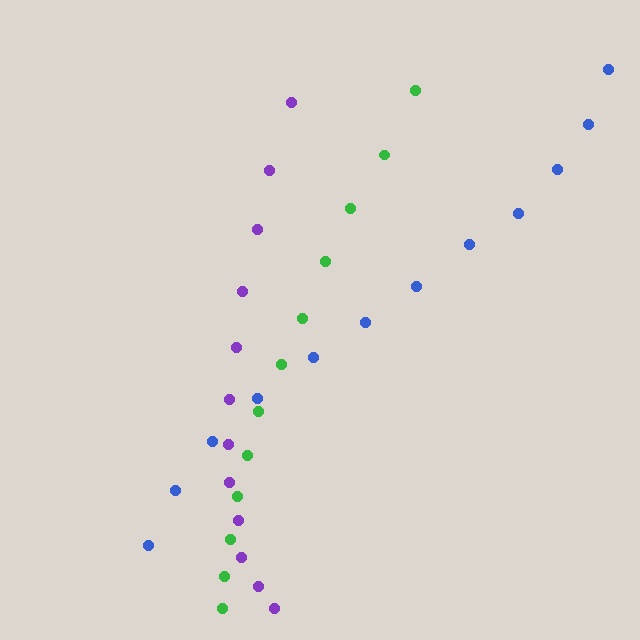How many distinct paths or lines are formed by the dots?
There are 3 distinct paths.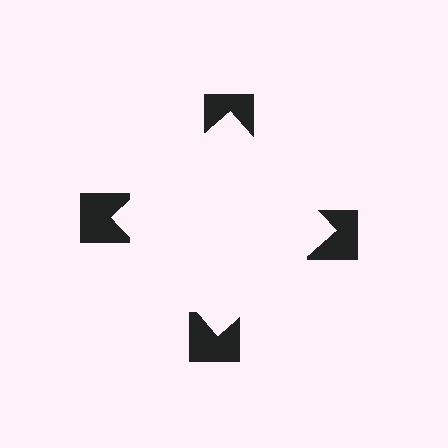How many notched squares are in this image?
There are 4 — one at each vertex of the illusory square.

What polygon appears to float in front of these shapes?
An illusory square — its edges are inferred from the aligned wedge cuts in the notched squares, not physically drawn.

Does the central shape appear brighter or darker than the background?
It typically appears slightly brighter than the background, even though no actual brightness change is drawn.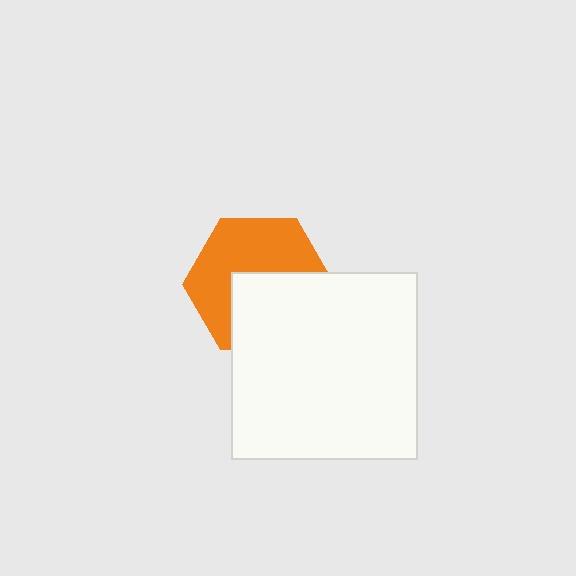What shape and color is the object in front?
The object in front is a white square.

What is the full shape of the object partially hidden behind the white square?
The partially hidden object is an orange hexagon.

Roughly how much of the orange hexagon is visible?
About half of it is visible (roughly 55%).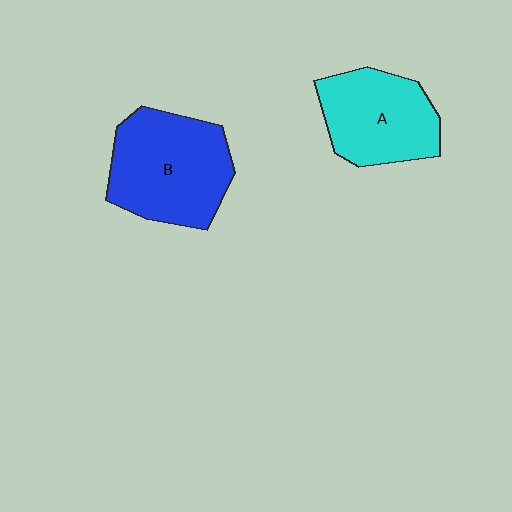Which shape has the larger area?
Shape B (blue).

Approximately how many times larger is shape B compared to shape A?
Approximately 1.2 times.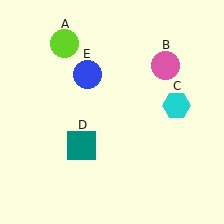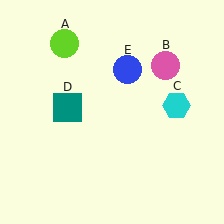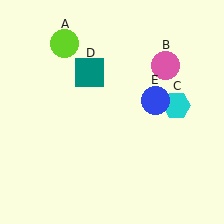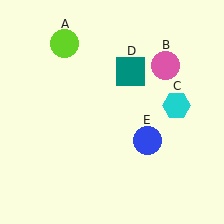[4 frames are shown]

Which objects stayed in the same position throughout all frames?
Lime circle (object A) and pink circle (object B) and cyan hexagon (object C) remained stationary.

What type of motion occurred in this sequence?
The teal square (object D), blue circle (object E) rotated clockwise around the center of the scene.